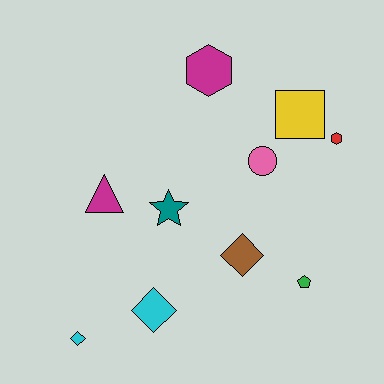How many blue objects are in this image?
There are no blue objects.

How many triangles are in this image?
There is 1 triangle.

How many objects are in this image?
There are 10 objects.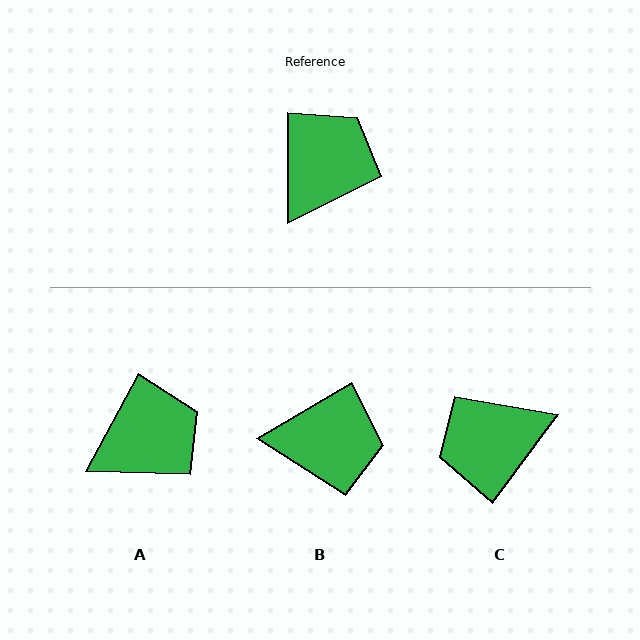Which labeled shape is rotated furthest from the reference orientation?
C, about 143 degrees away.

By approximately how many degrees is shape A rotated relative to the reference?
Approximately 29 degrees clockwise.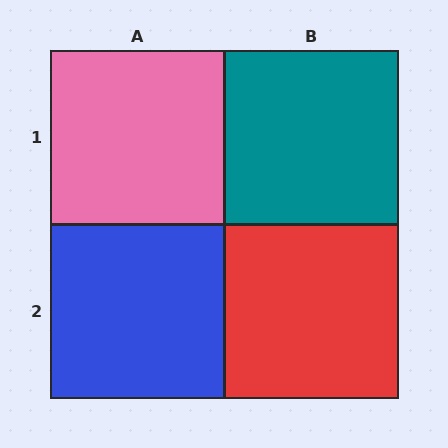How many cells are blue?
1 cell is blue.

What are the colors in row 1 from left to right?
Pink, teal.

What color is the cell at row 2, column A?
Blue.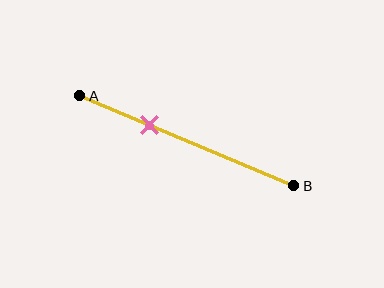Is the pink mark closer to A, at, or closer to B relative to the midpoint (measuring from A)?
The pink mark is closer to point A than the midpoint of segment AB.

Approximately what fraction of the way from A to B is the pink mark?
The pink mark is approximately 35% of the way from A to B.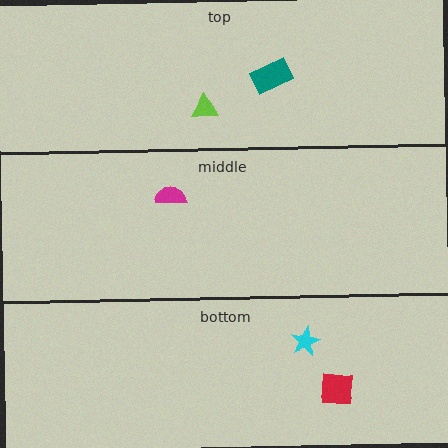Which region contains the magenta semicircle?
The middle region.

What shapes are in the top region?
The teal rectangle, the lime triangle.